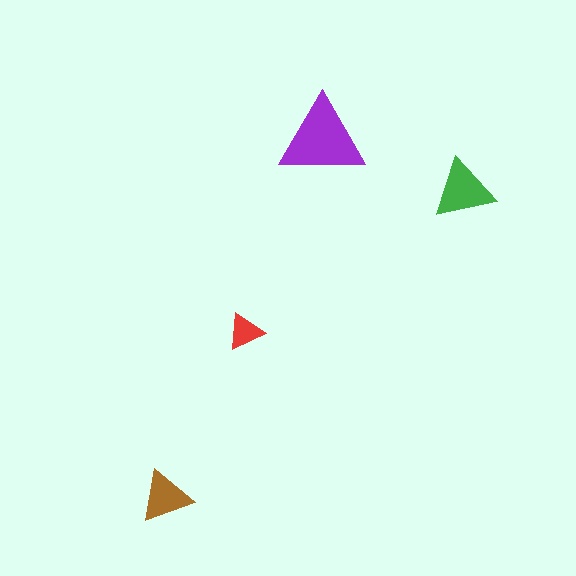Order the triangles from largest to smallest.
the purple one, the green one, the brown one, the red one.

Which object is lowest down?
The brown triangle is bottommost.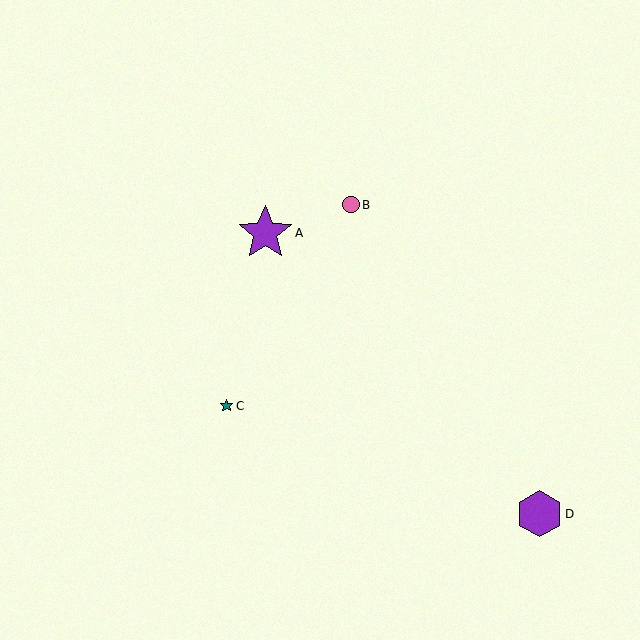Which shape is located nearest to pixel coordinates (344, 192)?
The pink circle (labeled B) at (351, 205) is nearest to that location.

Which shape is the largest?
The purple star (labeled A) is the largest.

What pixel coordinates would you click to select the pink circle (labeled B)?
Click at (351, 205) to select the pink circle B.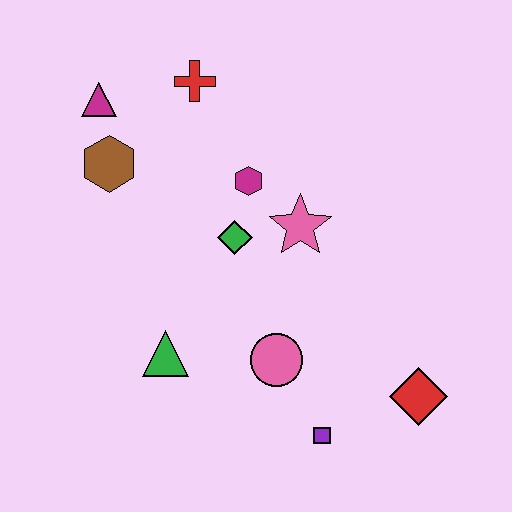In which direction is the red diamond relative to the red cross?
The red diamond is below the red cross.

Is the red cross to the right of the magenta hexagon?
No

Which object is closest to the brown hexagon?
The magenta triangle is closest to the brown hexagon.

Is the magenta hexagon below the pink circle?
No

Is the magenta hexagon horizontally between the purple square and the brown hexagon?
Yes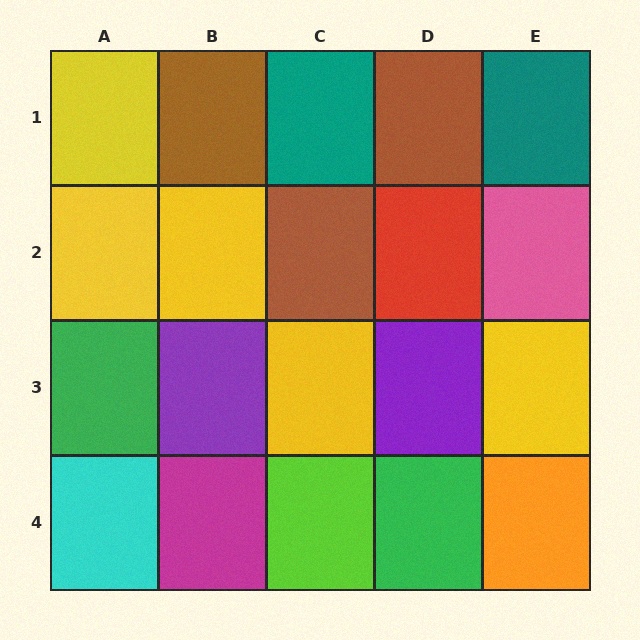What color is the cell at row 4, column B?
Magenta.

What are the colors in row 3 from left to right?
Green, purple, yellow, purple, yellow.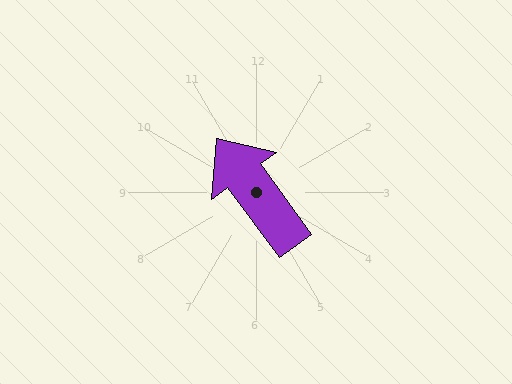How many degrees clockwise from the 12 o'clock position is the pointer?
Approximately 324 degrees.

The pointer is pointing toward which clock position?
Roughly 11 o'clock.